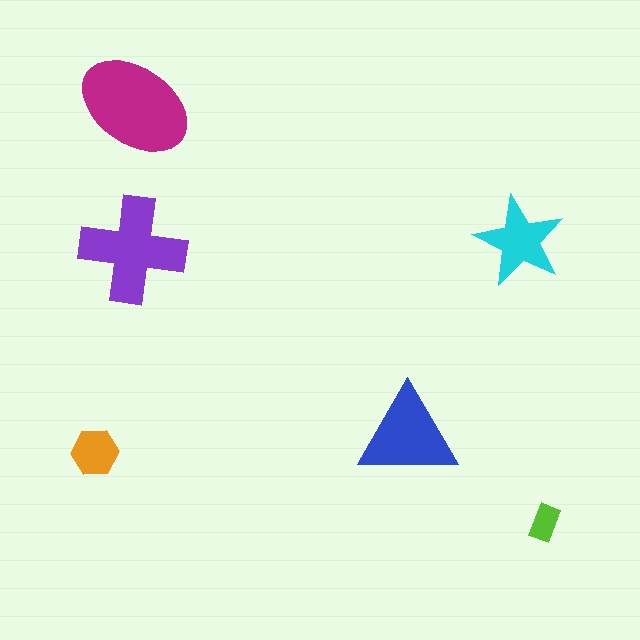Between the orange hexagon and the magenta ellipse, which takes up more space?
The magenta ellipse.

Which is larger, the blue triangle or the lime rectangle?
The blue triangle.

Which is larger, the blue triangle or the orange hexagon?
The blue triangle.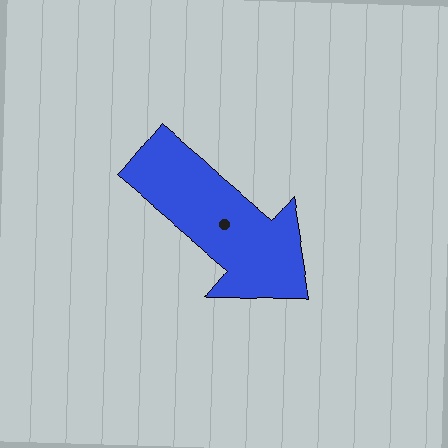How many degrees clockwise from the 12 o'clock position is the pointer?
Approximately 130 degrees.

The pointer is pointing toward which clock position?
Roughly 4 o'clock.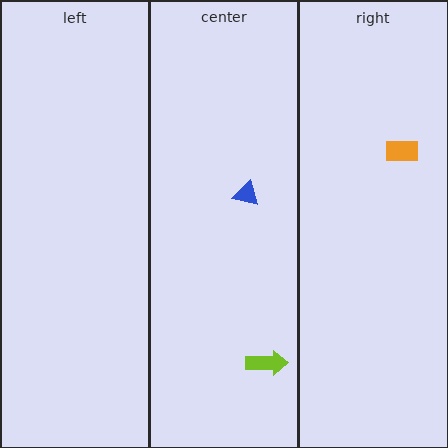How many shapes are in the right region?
1.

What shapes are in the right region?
The orange rectangle.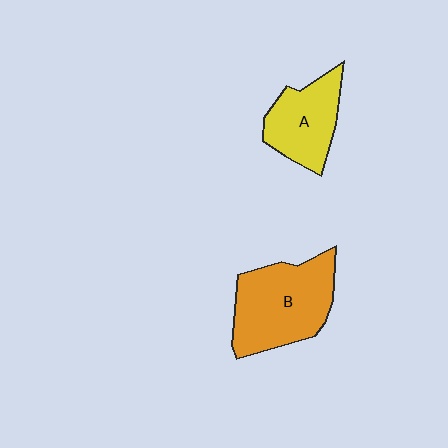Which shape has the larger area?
Shape B (orange).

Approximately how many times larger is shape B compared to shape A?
Approximately 1.5 times.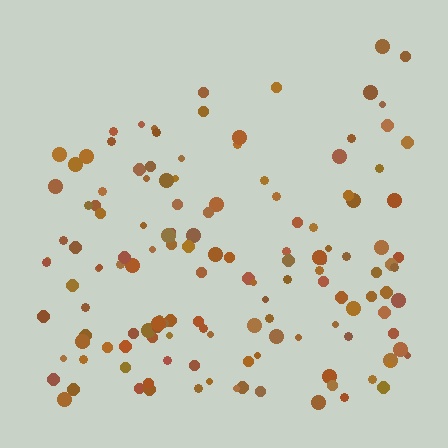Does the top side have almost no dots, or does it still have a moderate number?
Still a moderate number, just noticeably fewer than the bottom.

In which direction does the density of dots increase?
From top to bottom, with the bottom side densest.